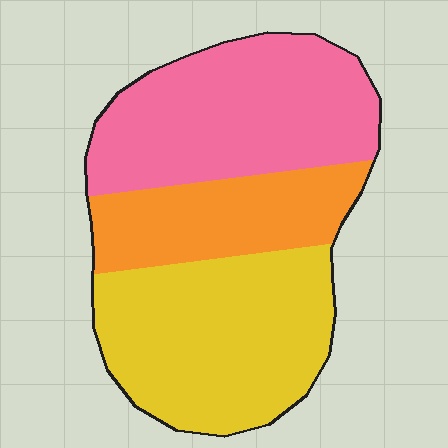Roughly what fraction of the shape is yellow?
Yellow covers 39% of the shape.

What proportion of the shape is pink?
Pink covers around 40% of the shape.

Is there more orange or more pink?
Pink.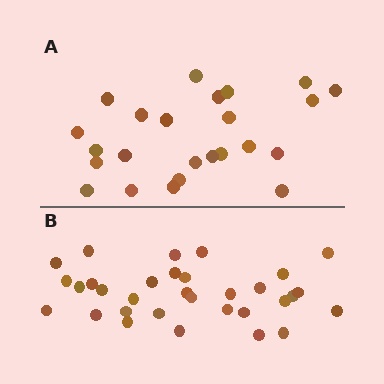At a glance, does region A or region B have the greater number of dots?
Region B (the bottom region) has more dots.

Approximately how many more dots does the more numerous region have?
Region B has roughly 8 or so more dots than region A.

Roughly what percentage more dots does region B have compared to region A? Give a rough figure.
About 35% more.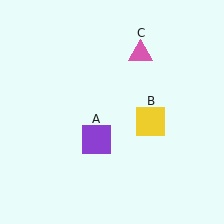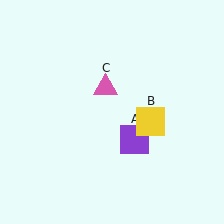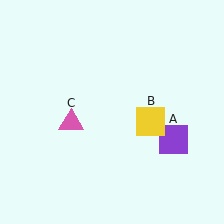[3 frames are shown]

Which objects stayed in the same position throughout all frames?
Yellow square (object B) remained stationary.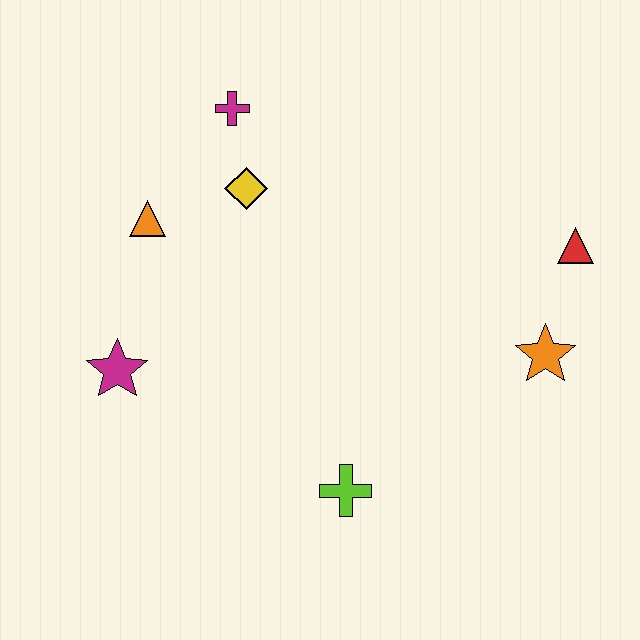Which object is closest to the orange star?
The red triangle is closest to the orange star.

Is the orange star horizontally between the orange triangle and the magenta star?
No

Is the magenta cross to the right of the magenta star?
Yes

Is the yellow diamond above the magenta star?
Yes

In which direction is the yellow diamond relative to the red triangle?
The yellow diamond is to the left of the red triangle.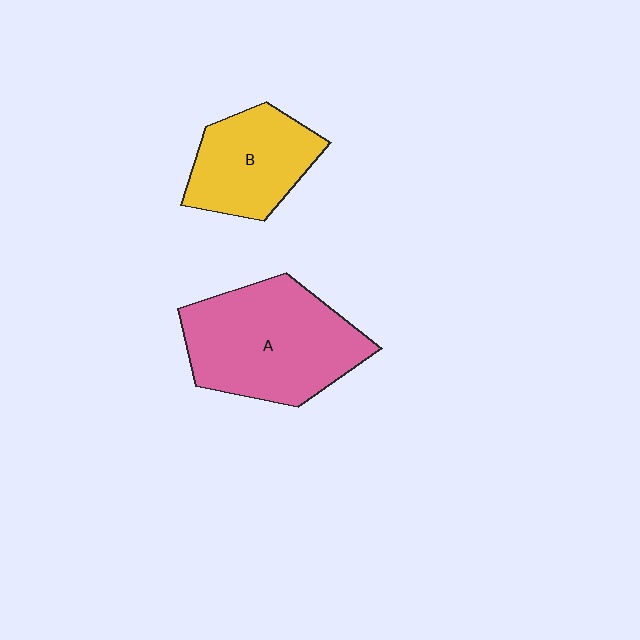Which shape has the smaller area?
Shape B (yellow).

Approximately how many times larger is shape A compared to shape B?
Approximately 1.6 times.